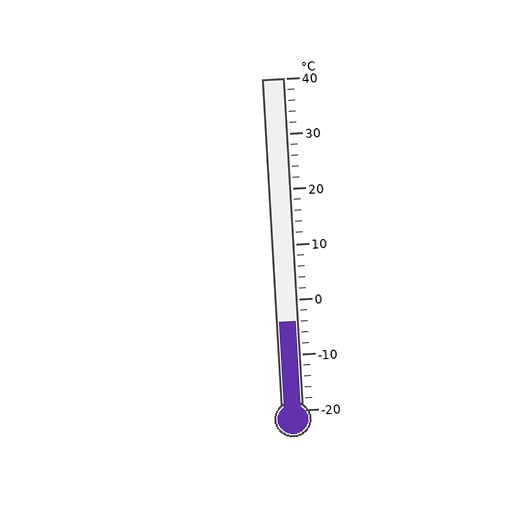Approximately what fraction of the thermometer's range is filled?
The thermometer is filled to approximately 25% of its range.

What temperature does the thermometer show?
The thermometer shows approximately -4°C.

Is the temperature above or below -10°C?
The temperature is above -10°C.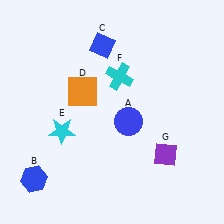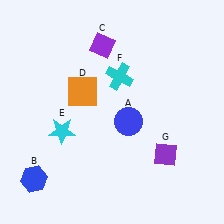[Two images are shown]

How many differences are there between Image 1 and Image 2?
There is 1 difference between the two images.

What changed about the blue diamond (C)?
In Image 1, C is blue. In Image 2, it changed to purple.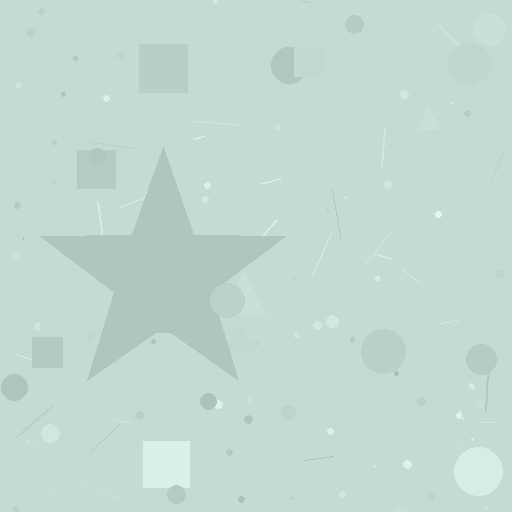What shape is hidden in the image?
A star is hidden in the image.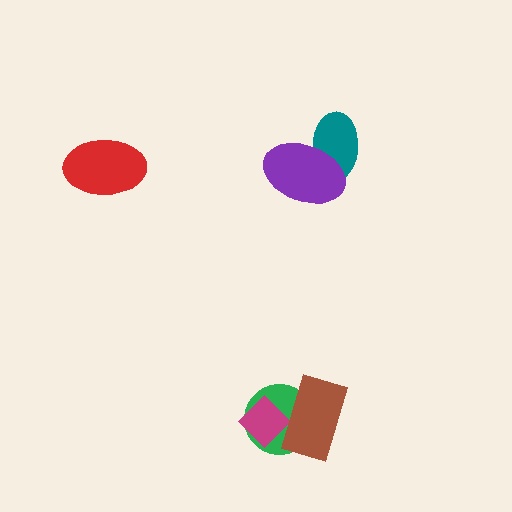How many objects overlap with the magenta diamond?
2 objects overlap with the magenta diamond.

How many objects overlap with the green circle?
2 objects overlap with the green circle.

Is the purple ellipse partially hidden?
No, no other shape covers it.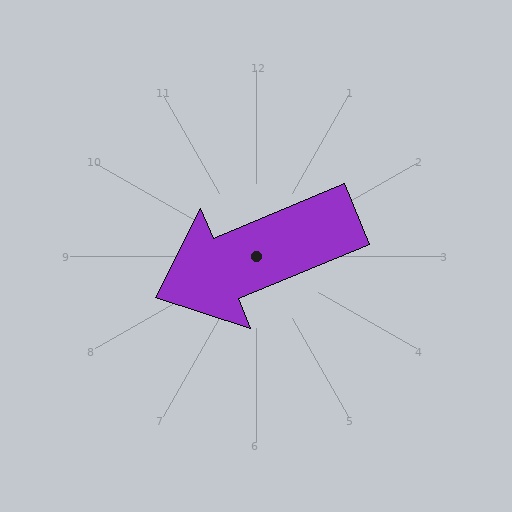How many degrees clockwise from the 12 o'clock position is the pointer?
Approximately 247 degrees.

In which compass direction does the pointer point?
Southwest.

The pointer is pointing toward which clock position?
Roughly 8 o'clock.